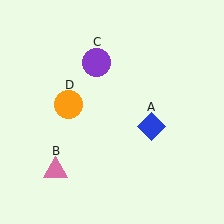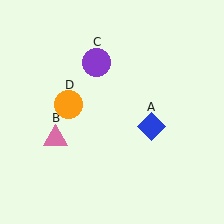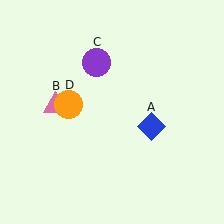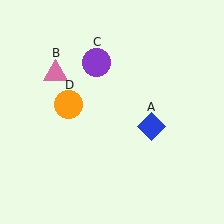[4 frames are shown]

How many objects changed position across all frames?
1 object changed position: pink triangle (object B).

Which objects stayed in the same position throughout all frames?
Blue diamond (object A) and purple circle (object C) and orange circle (object D) remained stationary.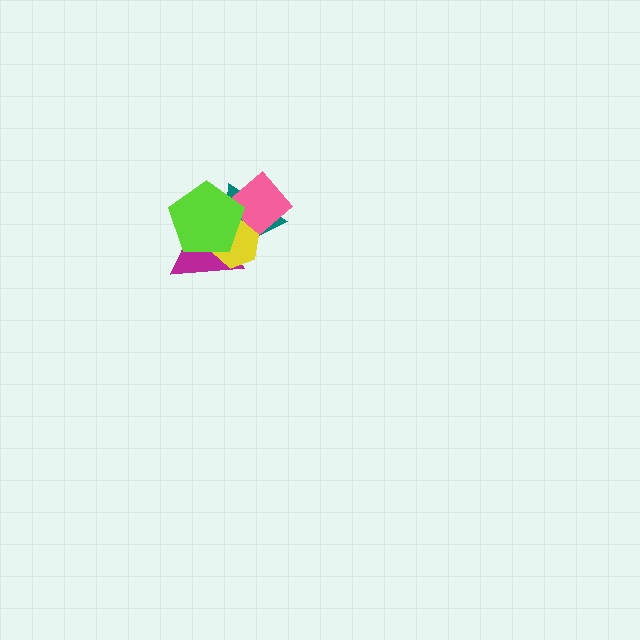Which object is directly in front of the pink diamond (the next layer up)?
The yellow hexagon is directly in front of the pink diamond.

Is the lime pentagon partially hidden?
No, no other shape covers it.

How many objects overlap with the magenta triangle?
3 objects overlap with the magenta triangle.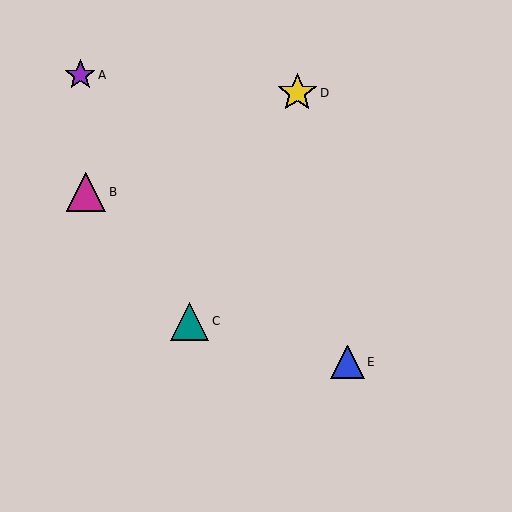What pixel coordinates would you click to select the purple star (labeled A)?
Click at (80, 75) to select the purple star A.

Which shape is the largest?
The magenta triangle (labeled B) is the largest.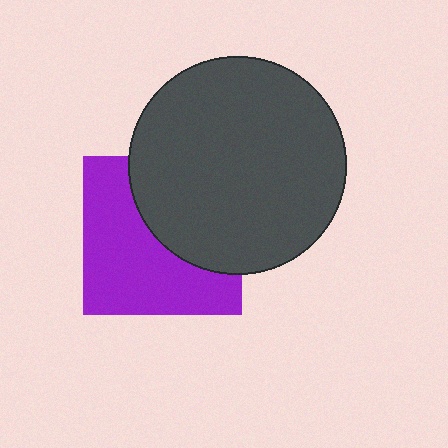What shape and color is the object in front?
The object in front is a dark gray circle.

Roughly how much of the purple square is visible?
About half of it is visible (roughly 57%).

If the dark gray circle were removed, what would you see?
You would see the complete purple square.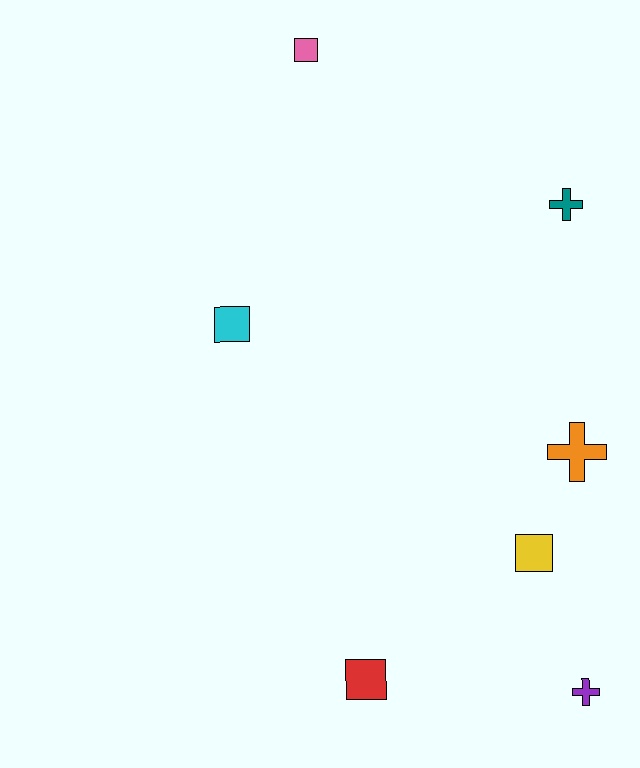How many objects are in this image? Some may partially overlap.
There are 7 objects.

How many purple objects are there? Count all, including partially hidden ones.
There is 1 purple object.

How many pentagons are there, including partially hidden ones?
There are no pentagons.